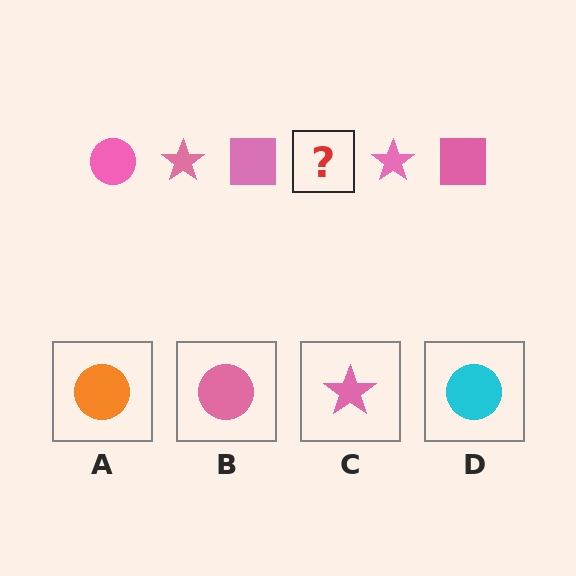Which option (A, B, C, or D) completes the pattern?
B.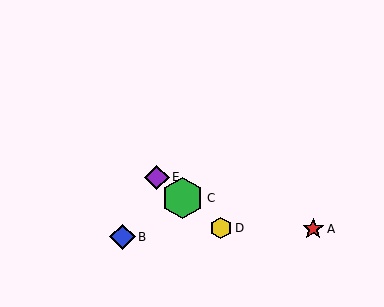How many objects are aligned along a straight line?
3 objects (C, D, E) are aligned along a straight line.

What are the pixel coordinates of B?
Object B is at (122, 237).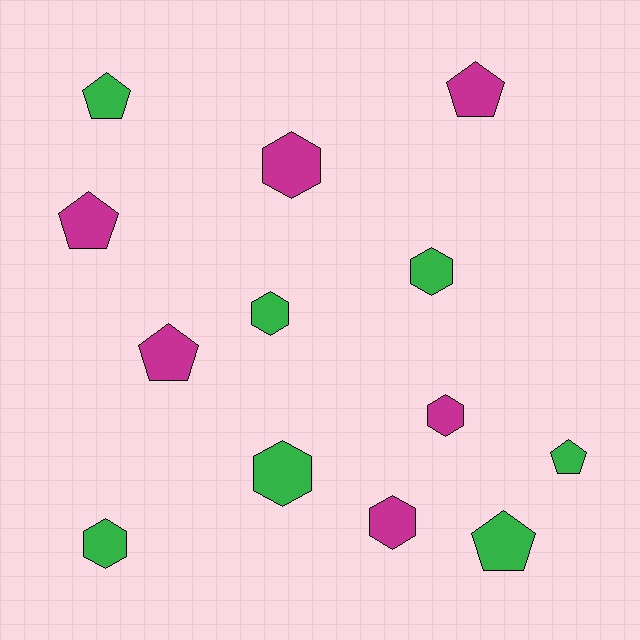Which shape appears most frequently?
Hexagon, with 7 objects.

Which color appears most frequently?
Green, with 7 objects.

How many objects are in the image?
There are 13 objects.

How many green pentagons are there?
There are 3 green pentagons.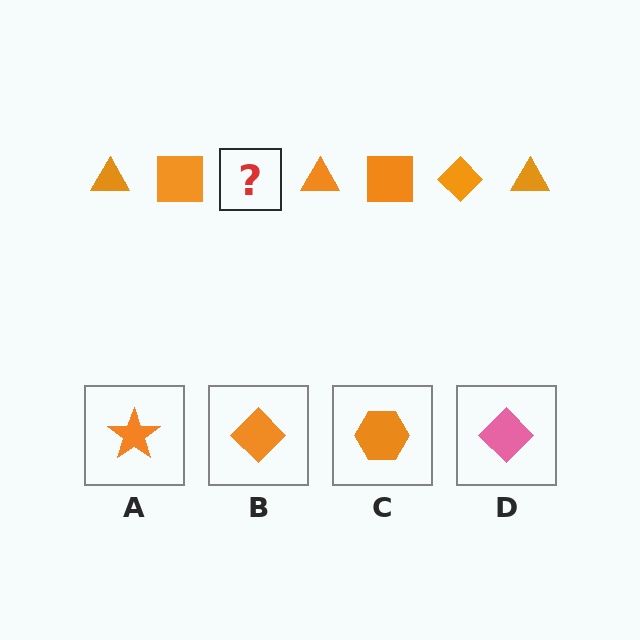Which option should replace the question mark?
Option B.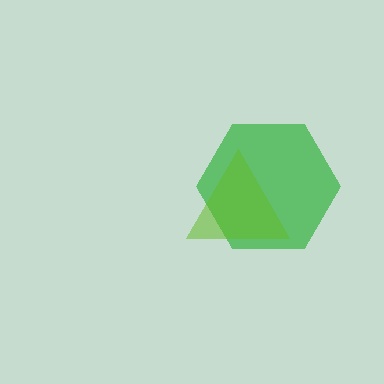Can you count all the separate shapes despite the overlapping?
Yes, there are 2 separate shapes.